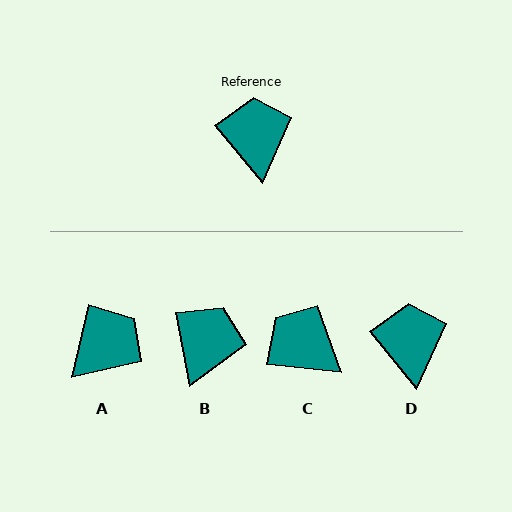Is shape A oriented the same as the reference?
No, it is off by about 53 degrees.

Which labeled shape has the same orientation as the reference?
D.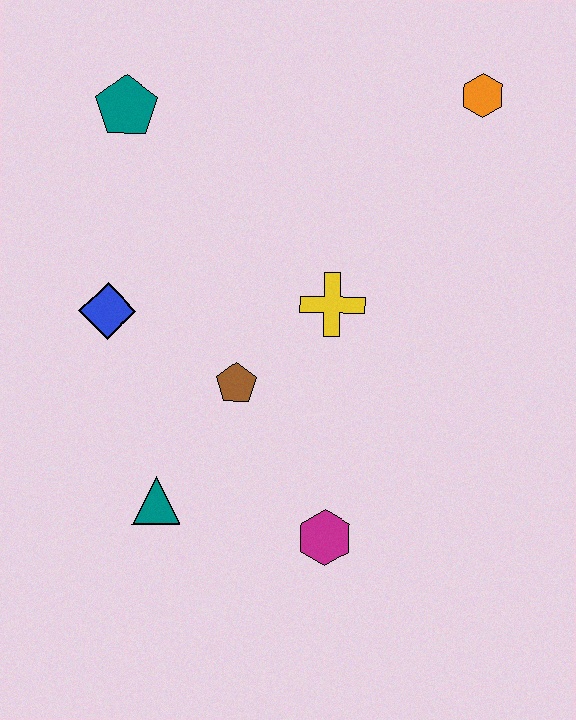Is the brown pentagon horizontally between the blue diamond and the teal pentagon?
No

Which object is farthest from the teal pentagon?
The magenta hexagon is farthest from the teal pentagon.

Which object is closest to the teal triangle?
The brown pentagon is closest to the teal triangle.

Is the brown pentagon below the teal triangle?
No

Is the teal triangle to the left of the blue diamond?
No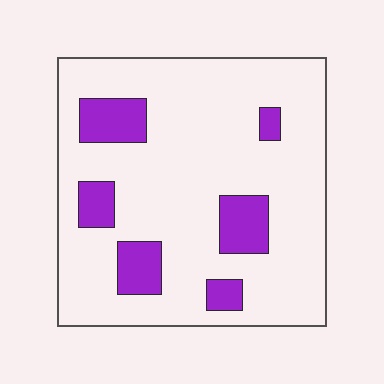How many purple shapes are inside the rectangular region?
6.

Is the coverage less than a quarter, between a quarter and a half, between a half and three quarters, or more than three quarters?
Less than a quarter.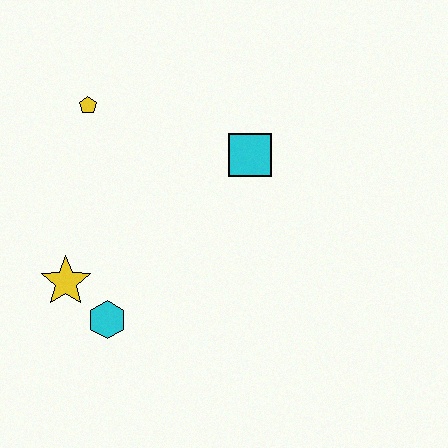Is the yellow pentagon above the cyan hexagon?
Yes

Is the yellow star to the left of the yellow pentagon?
Yes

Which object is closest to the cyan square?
The yellow pentagon is closest to the cyan square.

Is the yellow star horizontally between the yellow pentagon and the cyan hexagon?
No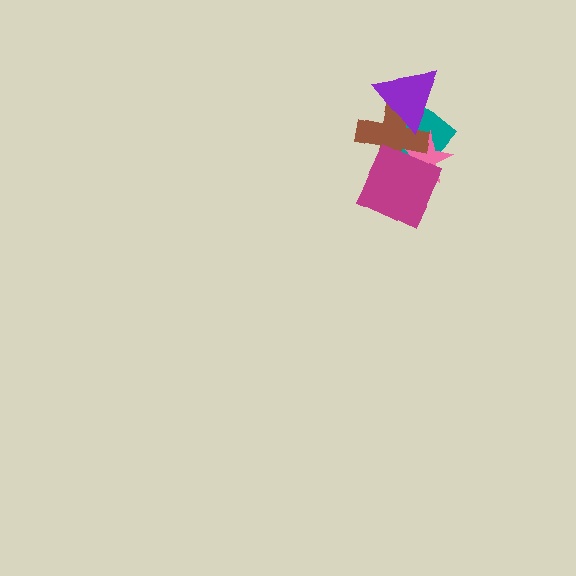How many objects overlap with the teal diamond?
3 objects overlap with the teal diamond.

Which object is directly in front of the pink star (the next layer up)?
The brown cross is directly in front of the pink star.